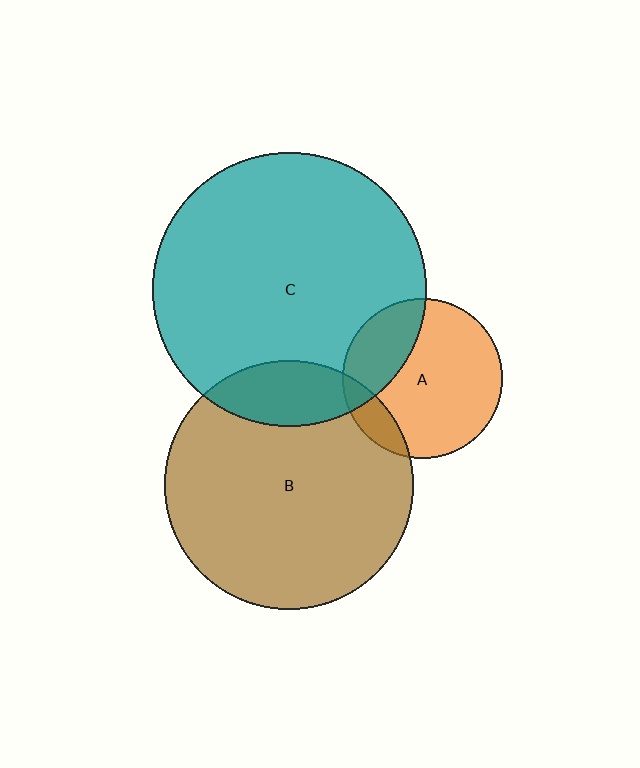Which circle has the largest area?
Circle C (teal).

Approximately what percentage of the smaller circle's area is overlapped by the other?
Approximately 25%.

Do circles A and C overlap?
Yes.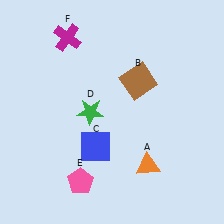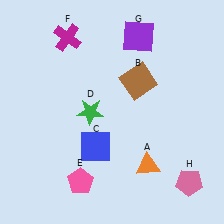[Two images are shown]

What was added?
A purple square (G), a pink pentagon (H) were added in Image 2.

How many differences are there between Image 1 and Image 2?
There are 2 differences between the two images.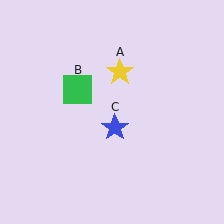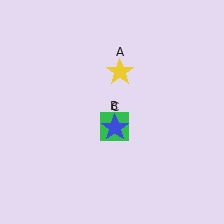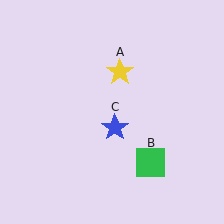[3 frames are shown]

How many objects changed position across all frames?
1 object changed position: green square (object B).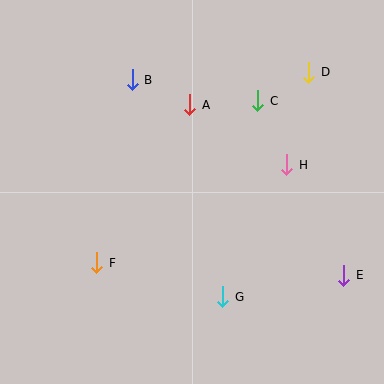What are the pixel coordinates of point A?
Point A is at (190, 105).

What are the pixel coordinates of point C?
Point C is at (258, 101).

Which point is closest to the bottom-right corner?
Point E is closest to the bottom-right corner.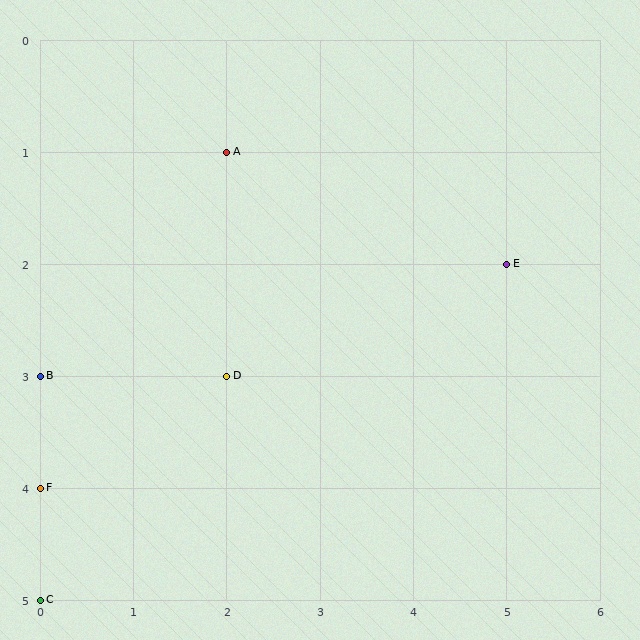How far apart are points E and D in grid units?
Points E and D are 3 columns and 1 row apart (about 3.2 grid units diagonally).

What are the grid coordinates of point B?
Point B is at grid coordinates (0, 3).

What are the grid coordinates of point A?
Point A is at grid coordinates (2, 1).